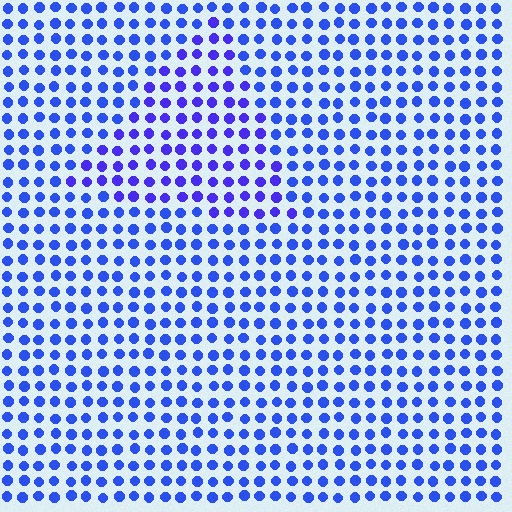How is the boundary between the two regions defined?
The boundary is defined purely by a slight shift in hue (about 21 degrees). Spacing, size, and orientation are identical on both sides.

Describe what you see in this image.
The image is filled with small blue elements in a uniform arrangement. A triangle-shaped region is visible where the elements are tinted to a slightly different hue, forming a subtle color boundary.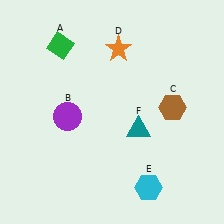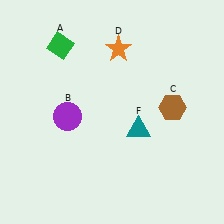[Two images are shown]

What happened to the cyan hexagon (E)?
The cyan hexagon (E) was removed in Image 2. It was in the bottom-right area of Image 1.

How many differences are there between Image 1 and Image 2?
There is 1 difference between the two images.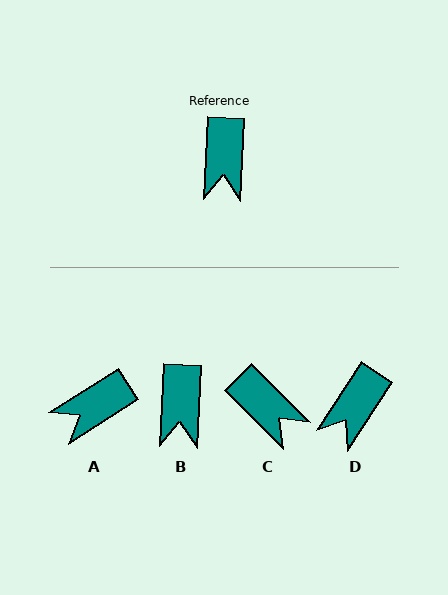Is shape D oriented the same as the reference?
No, it is off by about 30 degrees.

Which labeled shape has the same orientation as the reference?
B.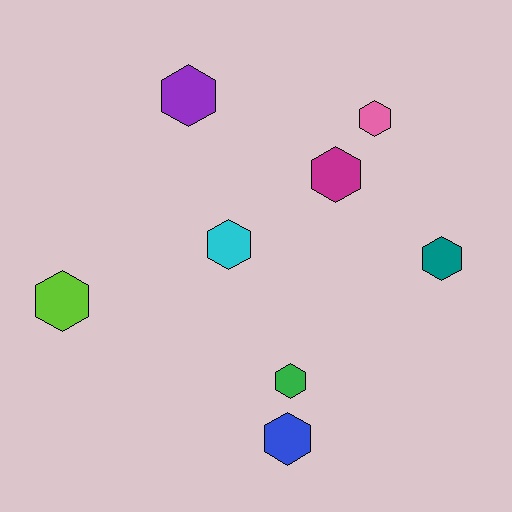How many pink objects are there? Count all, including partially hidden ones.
There is 1 pink object.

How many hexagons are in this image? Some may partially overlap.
There are 8 hexagons.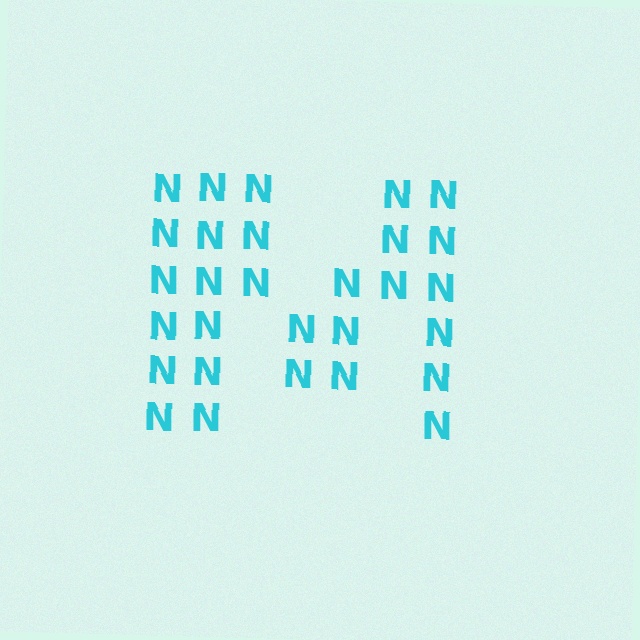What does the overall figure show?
The overall figure shows the letter M.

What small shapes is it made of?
It is made of small letter N's.